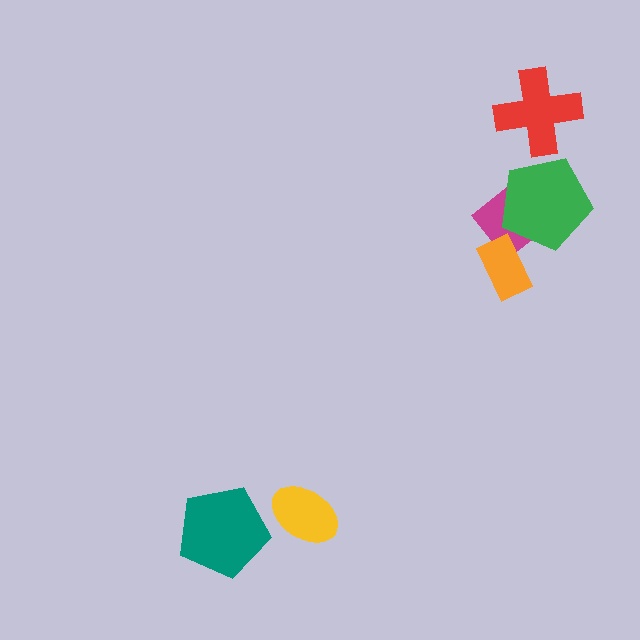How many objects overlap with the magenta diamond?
2 objects overlap with the magenta diamond.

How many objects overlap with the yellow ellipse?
0 objects overlap with the yellow ellipse.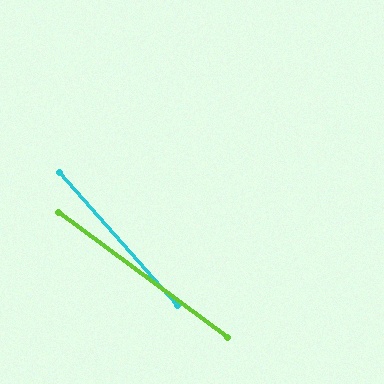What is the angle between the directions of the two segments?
Approximately 12 degrees.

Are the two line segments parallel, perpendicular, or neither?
Neither parallel nor perpendicular — they differ by about 12°.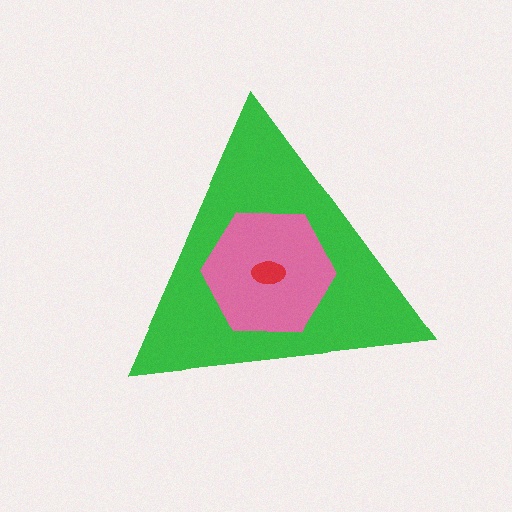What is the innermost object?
The red ellipse.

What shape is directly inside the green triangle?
The pink hexagon.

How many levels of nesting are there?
3.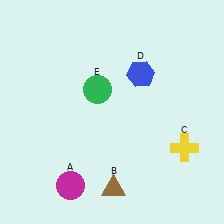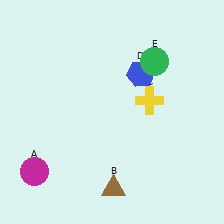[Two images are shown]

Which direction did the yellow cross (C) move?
The yellow cross (C) moved up.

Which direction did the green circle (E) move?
The green circle (E) moved right.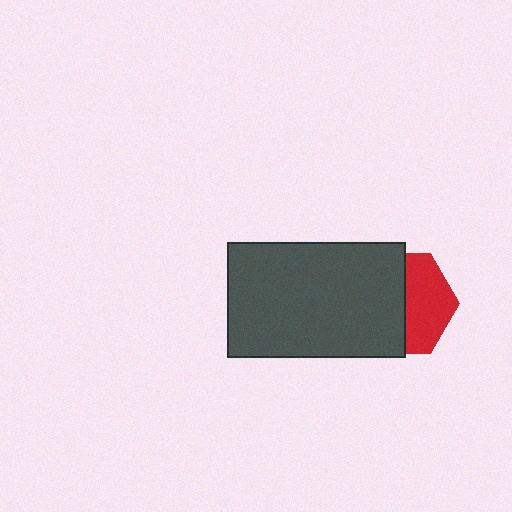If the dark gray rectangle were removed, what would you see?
You would see the complete red hexagon.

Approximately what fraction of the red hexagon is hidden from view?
Roughly 55% of the red hexagon is hidden behind the dark gray rectangle.